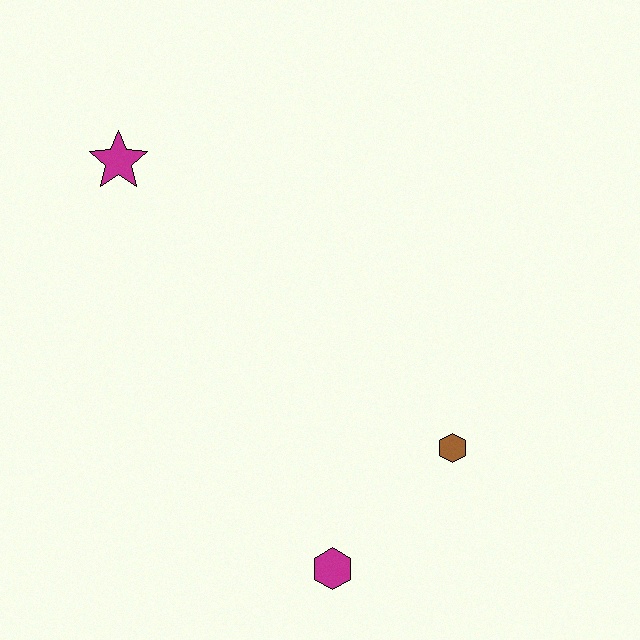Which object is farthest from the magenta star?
The magenta hexagon is farthest from the magenta star.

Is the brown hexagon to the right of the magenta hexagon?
Yes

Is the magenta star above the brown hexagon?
Yes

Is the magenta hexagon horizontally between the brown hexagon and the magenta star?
Yes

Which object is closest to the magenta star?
The brown hexagon is closest to the magenta star.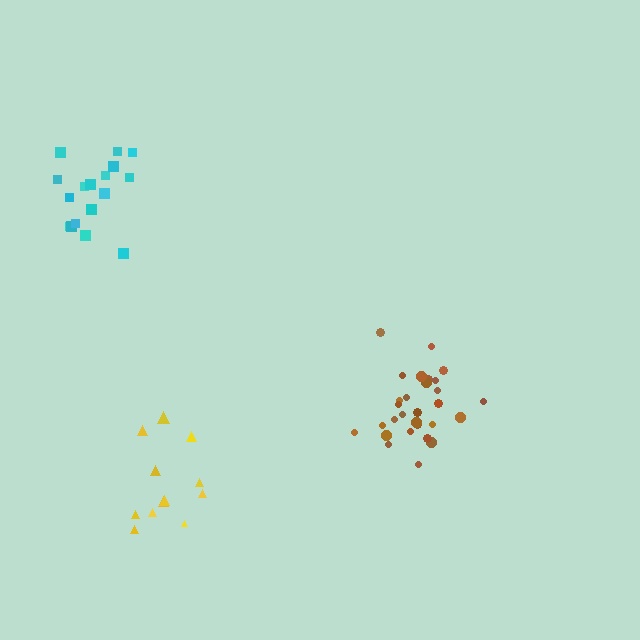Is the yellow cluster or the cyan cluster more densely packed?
Cyan.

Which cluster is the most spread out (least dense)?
Yellow.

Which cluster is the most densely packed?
Brown.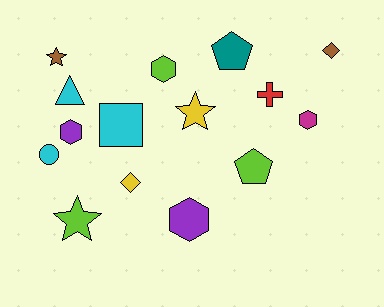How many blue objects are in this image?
There are no blue objects.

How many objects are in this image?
There are 15 objects.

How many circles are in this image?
There is 1 circle.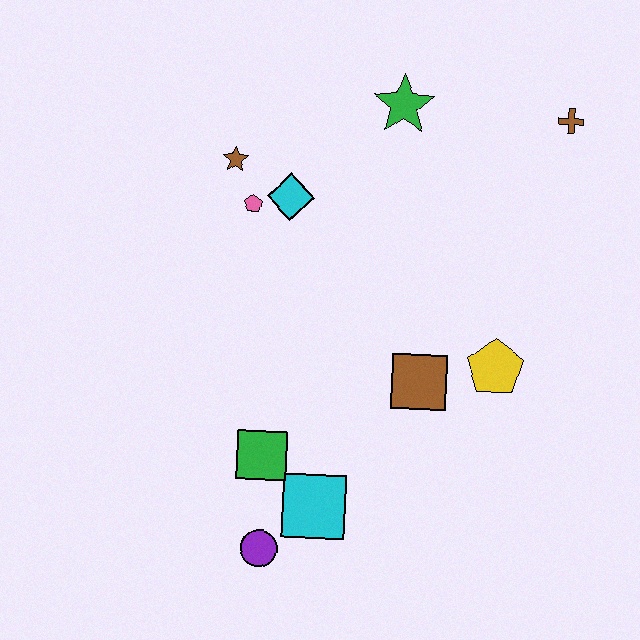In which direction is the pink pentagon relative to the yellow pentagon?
The pink pentagon is to the left of the yellow pentagon.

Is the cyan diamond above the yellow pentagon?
Yes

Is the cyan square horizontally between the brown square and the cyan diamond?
Yes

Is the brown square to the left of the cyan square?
No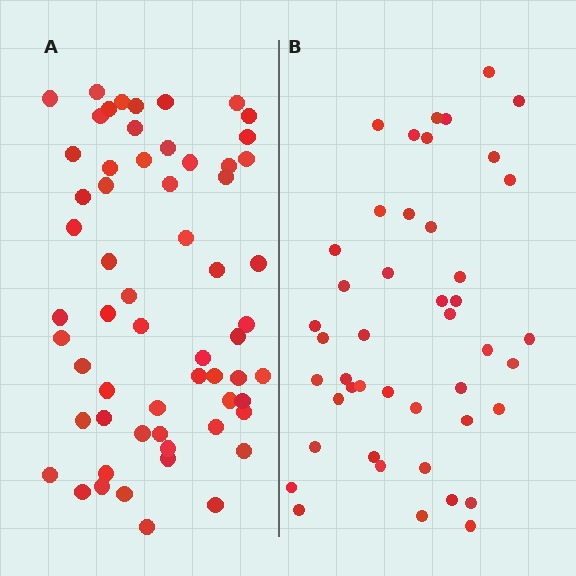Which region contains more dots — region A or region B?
Region A (the left region) has more dots.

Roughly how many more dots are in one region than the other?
Region A has approximately 15 more dots than region B.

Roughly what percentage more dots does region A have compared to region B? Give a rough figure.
About 35% more.